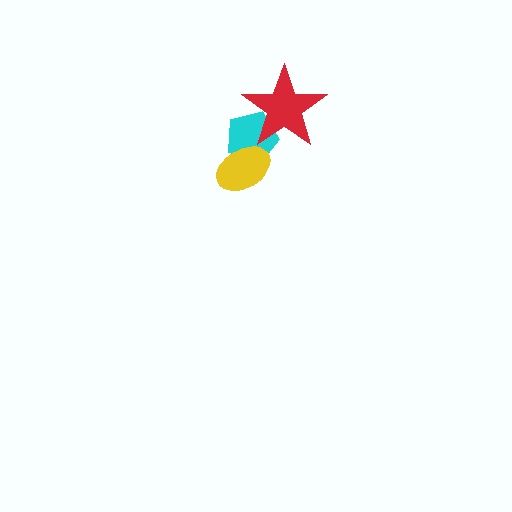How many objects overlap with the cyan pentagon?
2 objects overlap with the cyan pentagon.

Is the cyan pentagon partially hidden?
Yes, it is partially covered by another shape.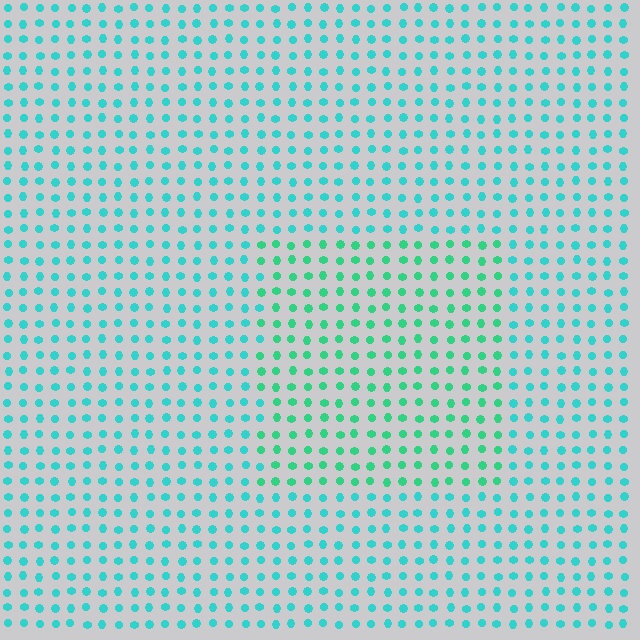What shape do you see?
I see a rectangle.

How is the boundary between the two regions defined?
The boundary is defined purely by a slight shift in hue (about 27 degrees). Spacing, size, and orientation are identical on both sides.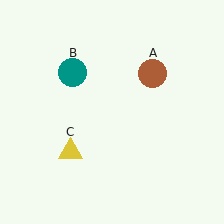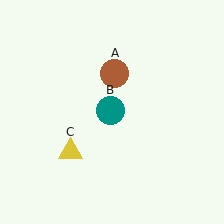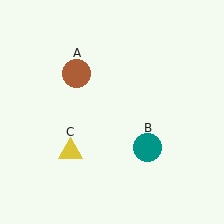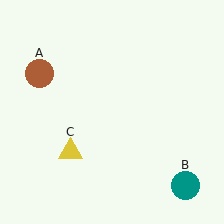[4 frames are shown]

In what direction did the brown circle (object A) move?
The brown circle (object A) moved left.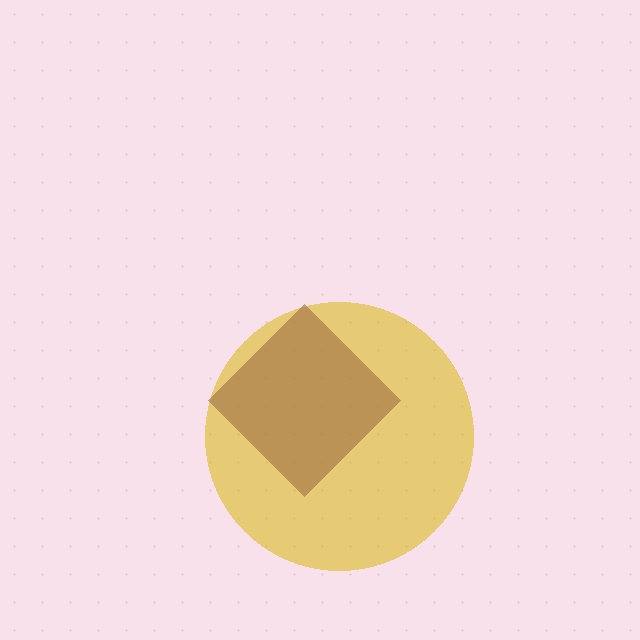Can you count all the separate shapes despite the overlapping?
Yes, there are 2 separate shapes.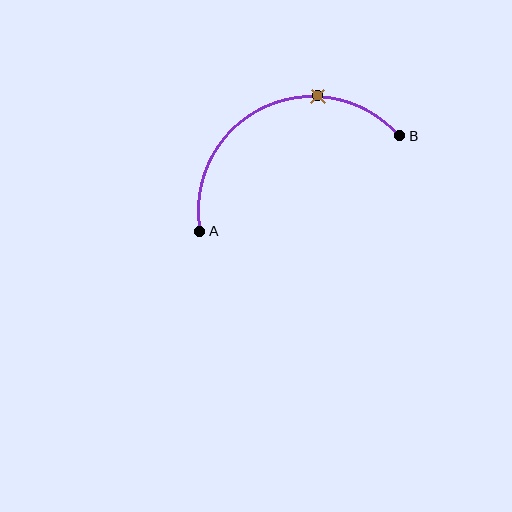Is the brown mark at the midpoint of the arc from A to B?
No. The brown mark lies on the arc but is closer to endpoint B. The arc midpoint would be at the point on the curve equidistant along the arc from both A and B.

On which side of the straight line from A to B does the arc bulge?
The arc bulges above the straight line connecting A and B.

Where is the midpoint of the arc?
The arc midpoint is the point on the curve farthest from the straight line joining A and B. It sits above that line.